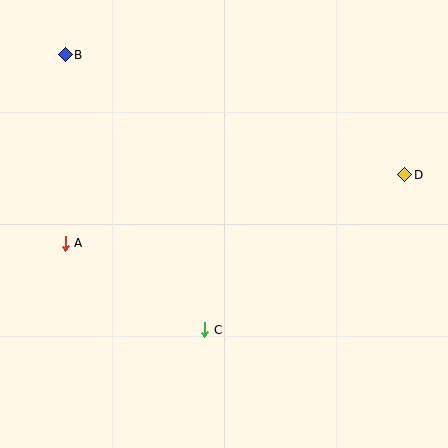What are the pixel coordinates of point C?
Point C is at (205, 330).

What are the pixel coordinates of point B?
Point B is at (65, 55).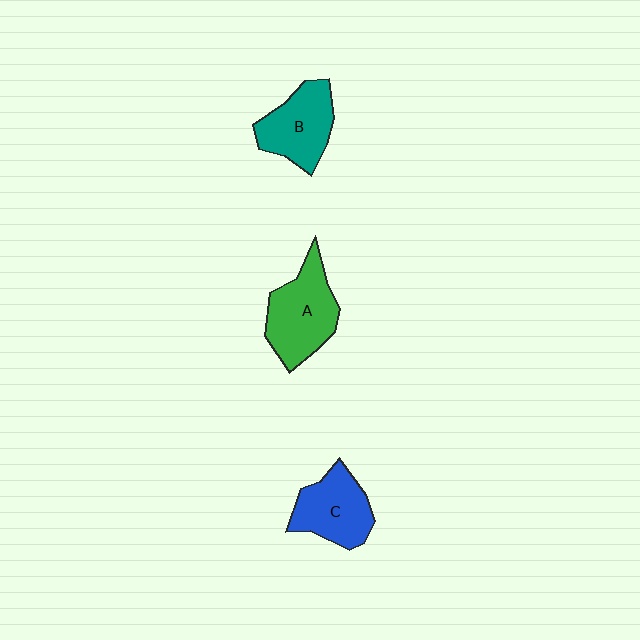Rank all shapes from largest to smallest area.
From largest to smallest: A (green), B (teal), C (blue).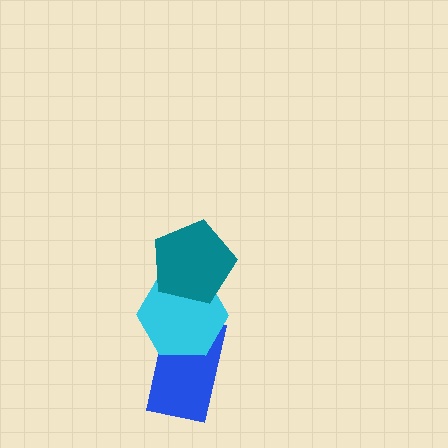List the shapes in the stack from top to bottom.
From top to bottom: the teal pentagon, the cyan hexagon, the blue rectangle.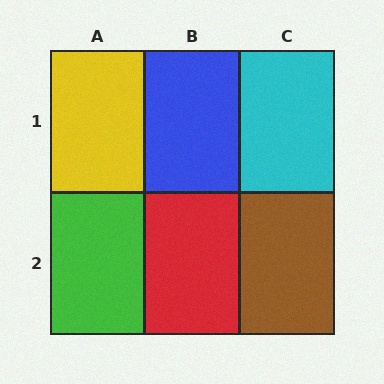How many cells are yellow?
1 cell is yellow.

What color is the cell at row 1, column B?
Blue.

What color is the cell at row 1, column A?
Yellow.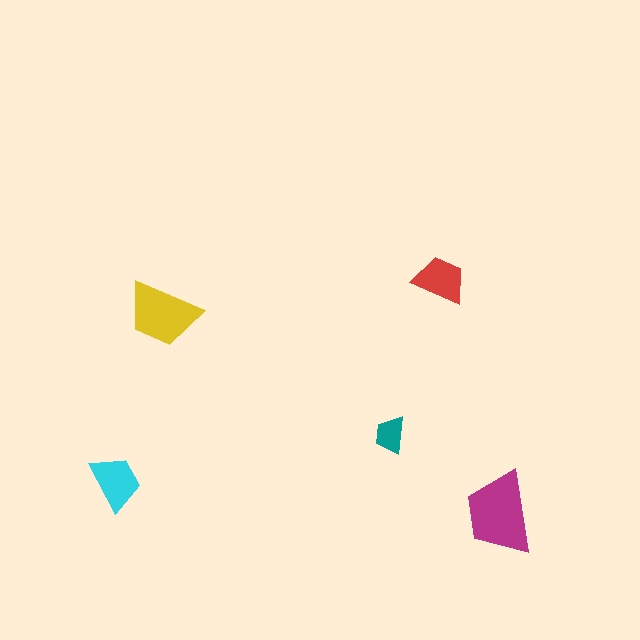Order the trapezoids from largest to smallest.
the magenta one, the yellow one, the cyan one, the red one, the teal one.